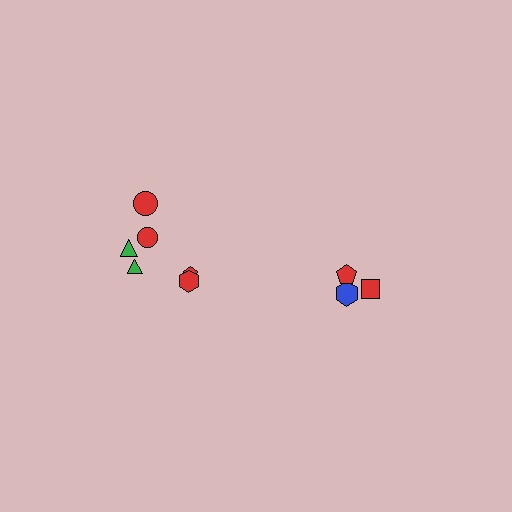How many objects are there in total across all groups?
There are 9 objects.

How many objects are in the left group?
There are 6 objects.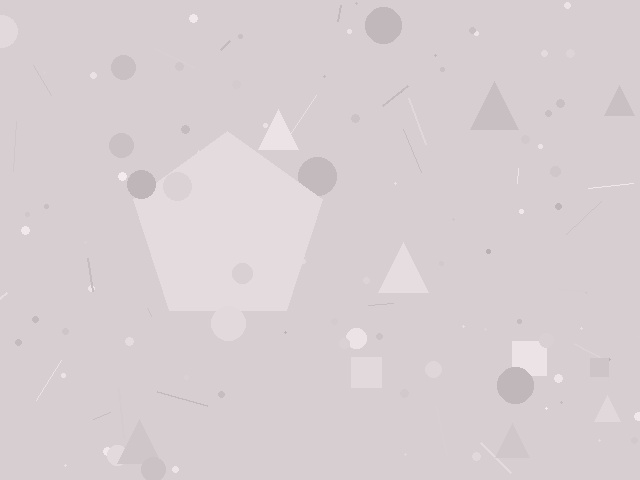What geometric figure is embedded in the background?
A pentagon is embedded in the background.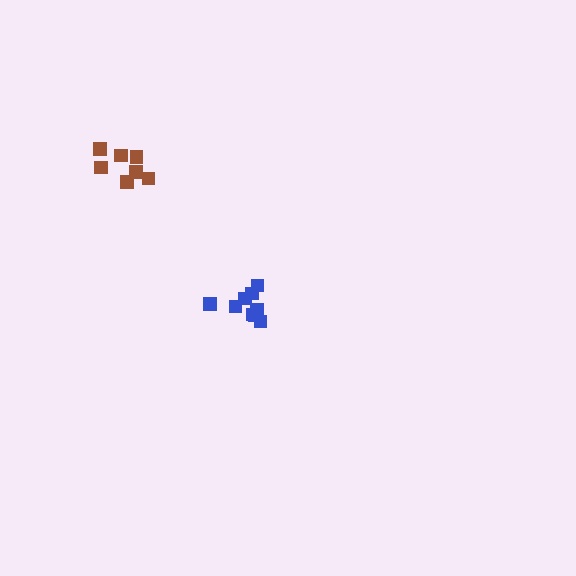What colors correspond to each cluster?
The clusters are colored: blue, brown.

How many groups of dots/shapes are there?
There are 2 groups.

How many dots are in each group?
Group 1: 9 dots, Group 2: 7 dots (16 total).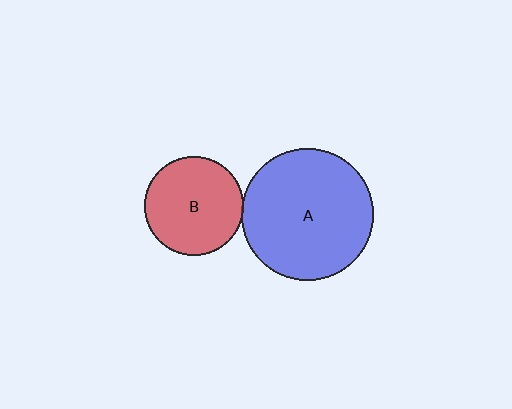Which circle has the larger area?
Circle A (blue).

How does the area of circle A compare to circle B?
Approximately 1.8 times.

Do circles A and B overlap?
Yes.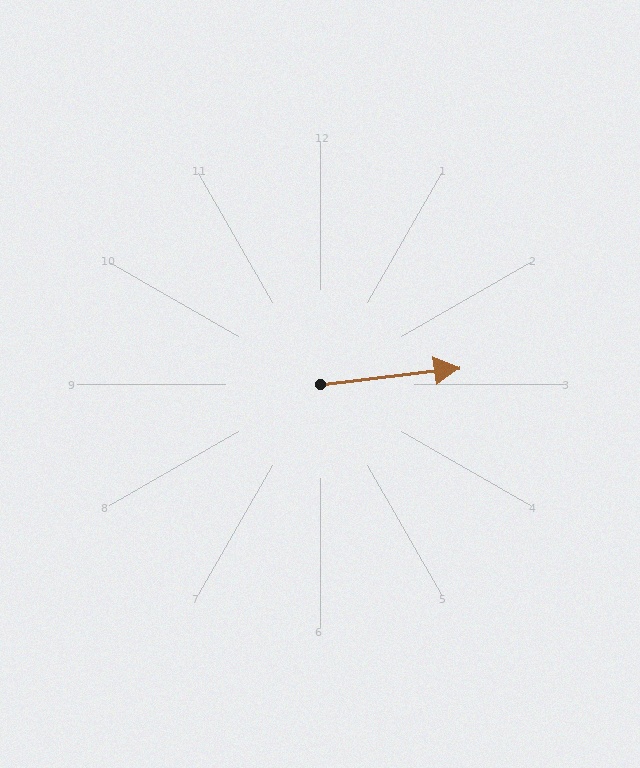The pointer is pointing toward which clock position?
Roughly 3 o'clock.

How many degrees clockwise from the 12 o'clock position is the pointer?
Approximately 83 degrees.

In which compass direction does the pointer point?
East.